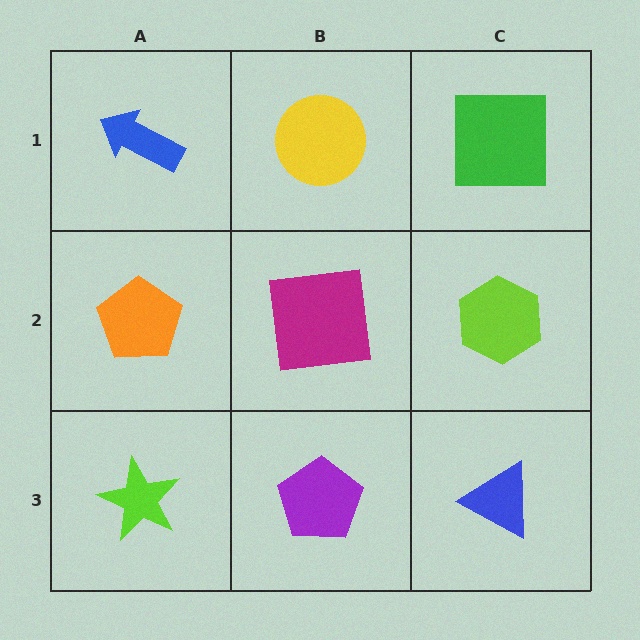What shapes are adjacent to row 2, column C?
A green square (row 1, column C), a blue triangle (row 3, column C), a magenta square (row 2, column B).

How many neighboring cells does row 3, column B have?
3.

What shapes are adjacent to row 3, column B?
A magenta square (row 2, column B), a lime star (row 3, column A), a blue triangle (row 3, column C).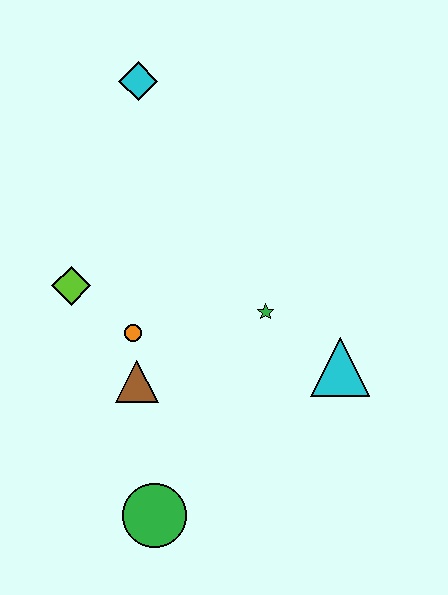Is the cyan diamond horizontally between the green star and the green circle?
No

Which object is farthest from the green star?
The cyan diamond is farthest from the green star.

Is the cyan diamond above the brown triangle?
Yes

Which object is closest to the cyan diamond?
The lime diamond is closest to the cyan diamond.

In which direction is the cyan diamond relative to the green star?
The cyan diamond is above the green star.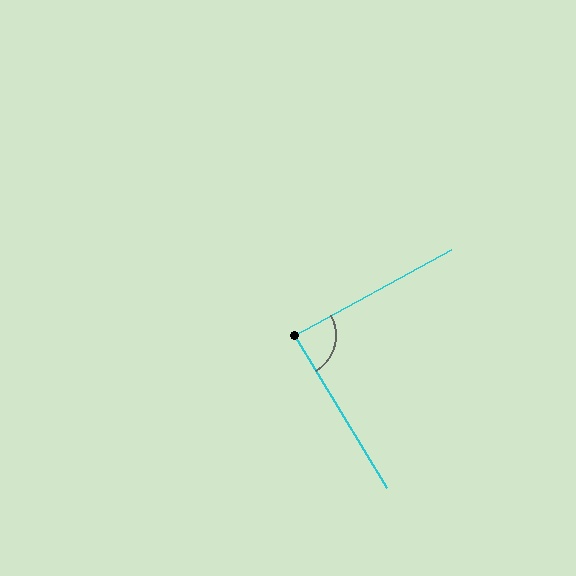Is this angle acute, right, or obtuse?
It is approximately a right angle.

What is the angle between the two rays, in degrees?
Approximately 87 degrees.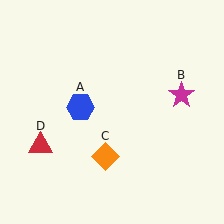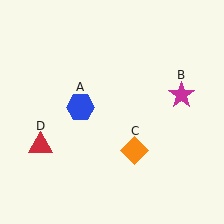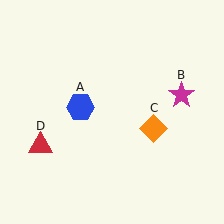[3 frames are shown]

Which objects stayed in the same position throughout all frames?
Blue hexagon (object A) and magenta star (object B) and red triangle (object D) remained stationary.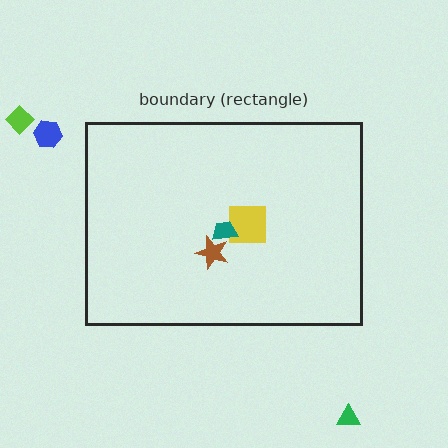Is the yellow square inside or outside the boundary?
Inside.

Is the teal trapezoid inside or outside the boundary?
Inside.